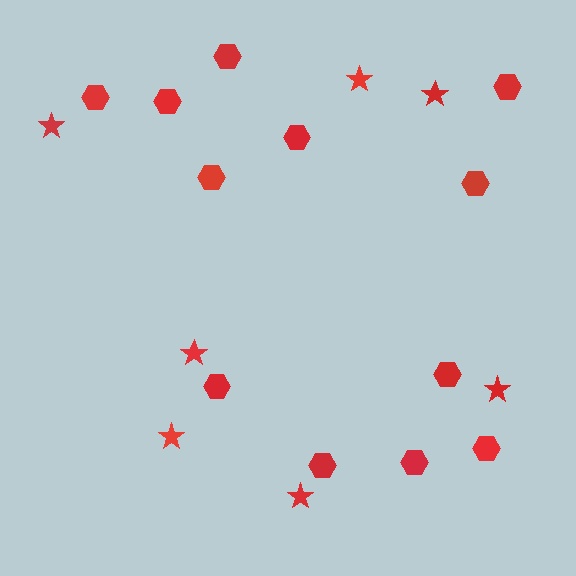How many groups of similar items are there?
There are 2 groups: one group of hexagons (12) and one group of stars (7).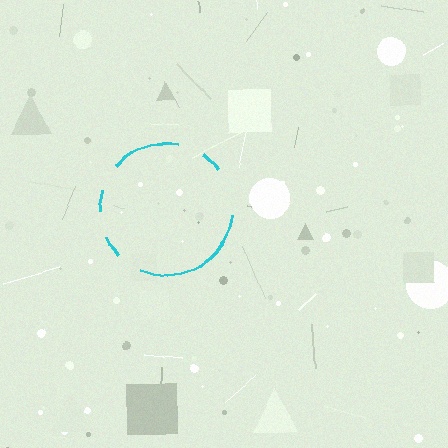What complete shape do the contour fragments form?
The contour fragments form a circle.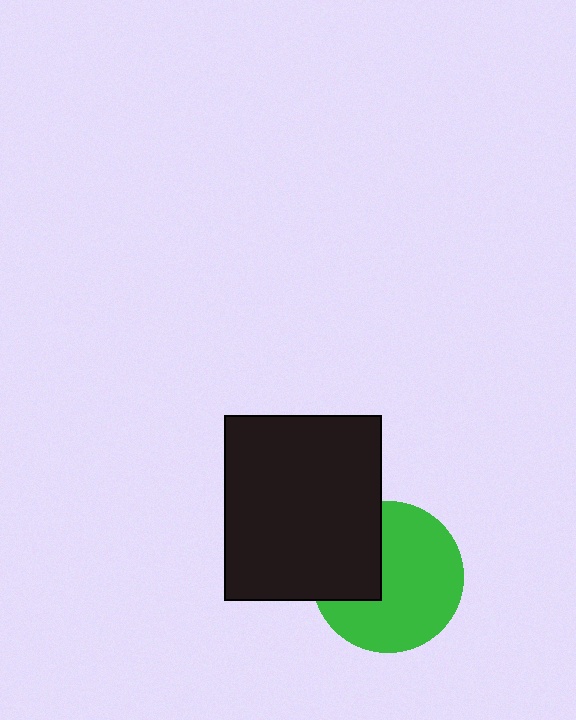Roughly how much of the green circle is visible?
Most of it is visible (roughly 69%).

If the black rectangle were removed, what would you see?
You would see the complete green circle.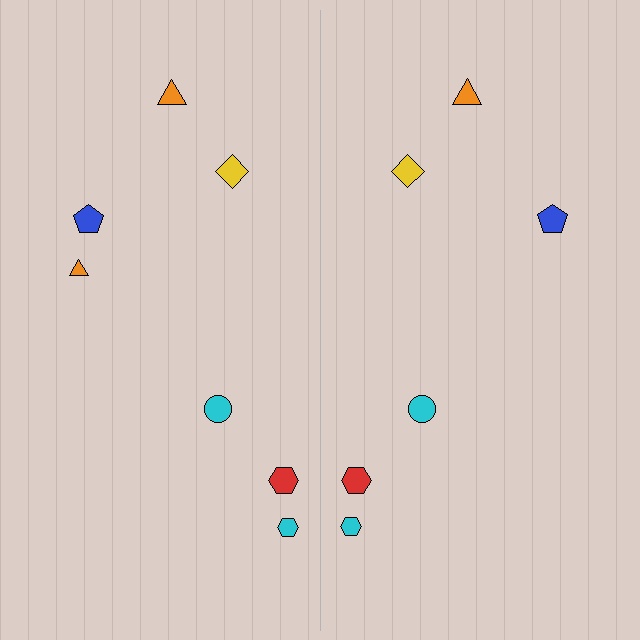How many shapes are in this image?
There are 13 shapes in this image.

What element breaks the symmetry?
A orange triangle is missing from the right side.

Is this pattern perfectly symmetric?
No, the pattern is not perfectly symmetric. A orange triangle is missing from the right side.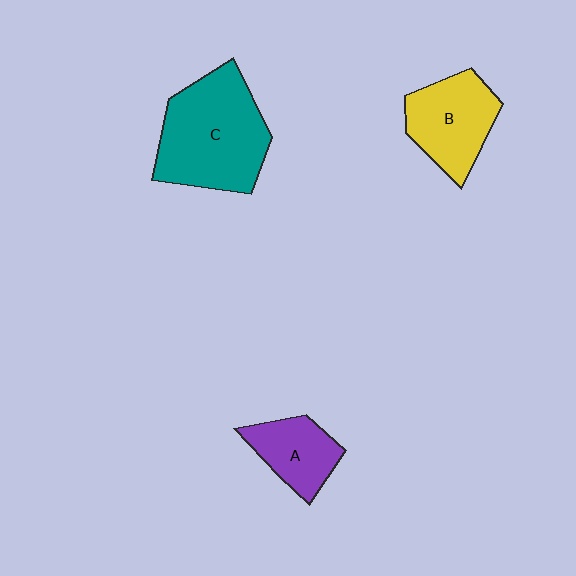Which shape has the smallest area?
Shape A (purple).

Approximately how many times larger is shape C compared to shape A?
Approximately 2.1 times.